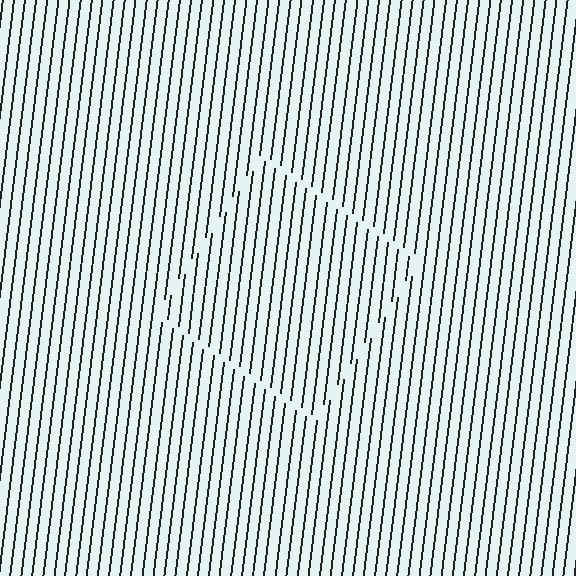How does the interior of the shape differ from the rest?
The interior of the shape contains the same grating, shifted by half a period — the contour is defined by the phase discontinuity where line-ends from the inner and outer gratings abut.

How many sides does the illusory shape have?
4 sides — the line-ends trace a square.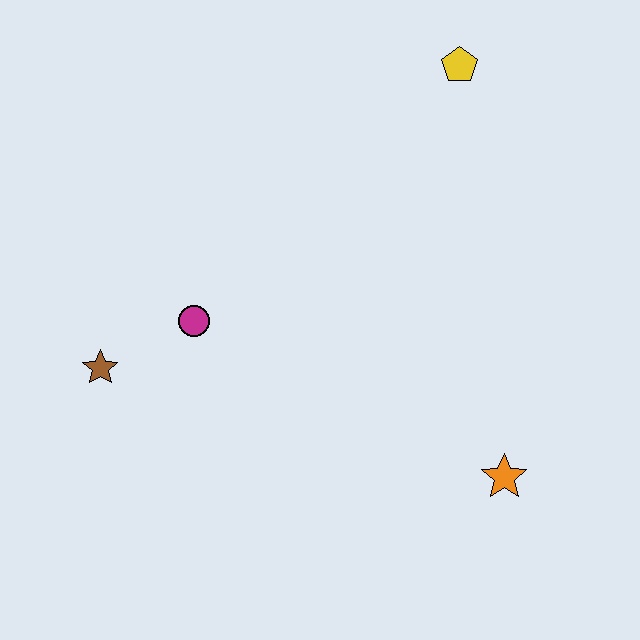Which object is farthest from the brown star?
The yellow pentagon is farthest from the brown star.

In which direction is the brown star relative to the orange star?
The brown star is to the left of the orange star.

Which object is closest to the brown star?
The magenta circle is closest to the brown star.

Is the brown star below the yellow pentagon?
Yes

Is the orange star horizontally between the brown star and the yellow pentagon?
No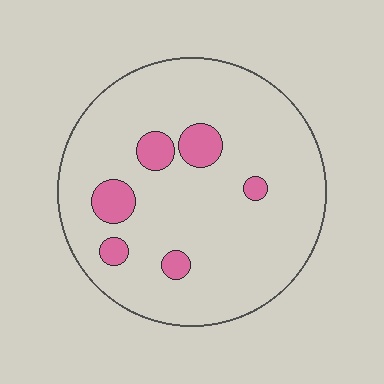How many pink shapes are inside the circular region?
6.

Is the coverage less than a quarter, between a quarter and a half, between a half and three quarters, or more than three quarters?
Less than a quarter.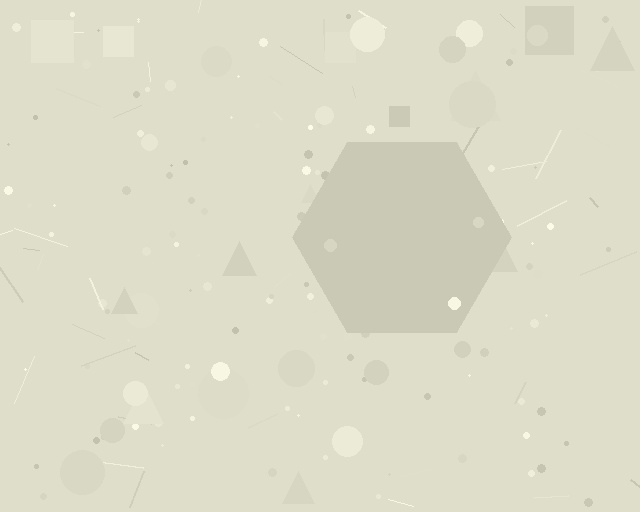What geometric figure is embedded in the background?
A hexagon is embedded in the background.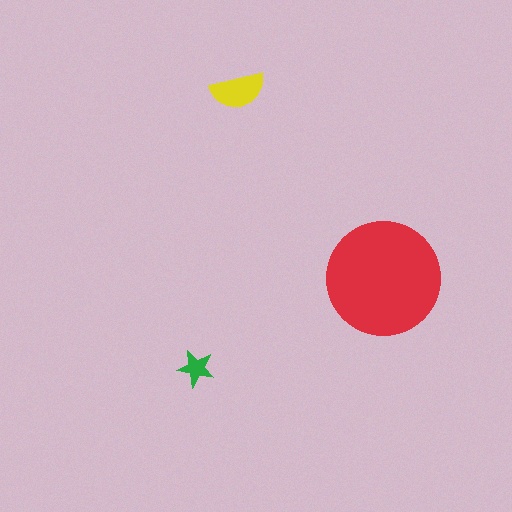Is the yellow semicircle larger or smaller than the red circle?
Smaller.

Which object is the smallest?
The green star.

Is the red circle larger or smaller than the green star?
Larger.